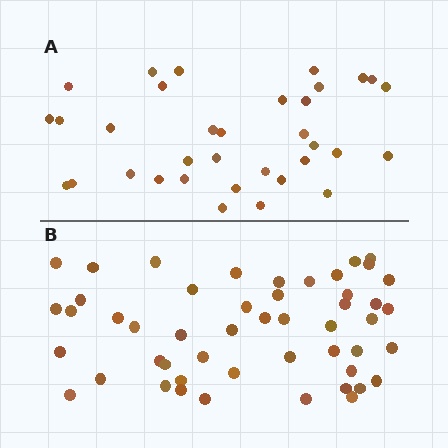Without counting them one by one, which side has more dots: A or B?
Region B (the bottom region) has more dots.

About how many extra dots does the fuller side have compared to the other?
Region B has approximately 15 more dots than region A.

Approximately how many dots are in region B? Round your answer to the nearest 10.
About 50 dots.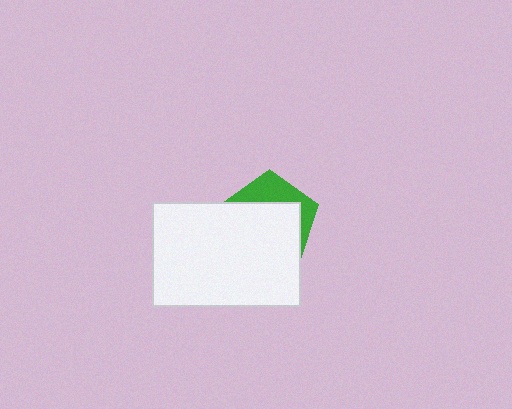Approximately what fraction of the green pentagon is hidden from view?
Roughly 69% of the green pentagon is hidden behind the white rectangle.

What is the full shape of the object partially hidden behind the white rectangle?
The partially hidden object is a green pentagon.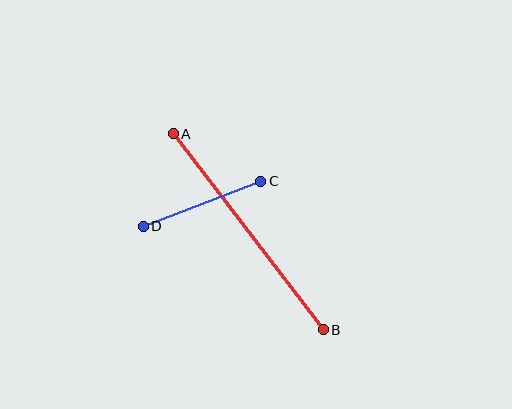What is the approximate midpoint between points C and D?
The midpoint is at approximately (202, 204) pixels.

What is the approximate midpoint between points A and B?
The midpoint is at approximately (248, 232) pixels.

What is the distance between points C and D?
The distance is approximately 126 pixels.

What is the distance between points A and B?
The distance is approximately 246 pixels.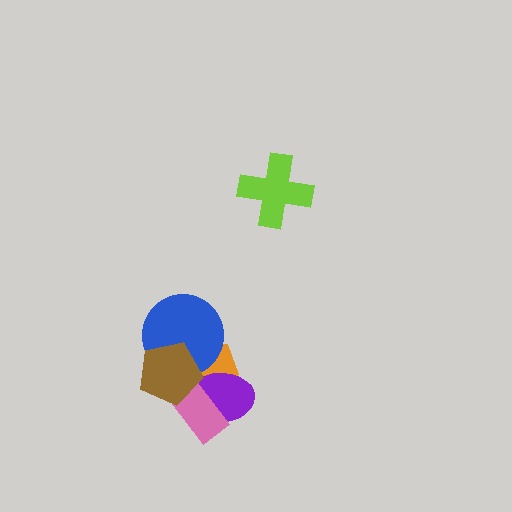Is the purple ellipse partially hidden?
Yes, it is partially covered by another shape.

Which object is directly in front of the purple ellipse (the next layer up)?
The pink rectangle is directly in front of the purple ellipse.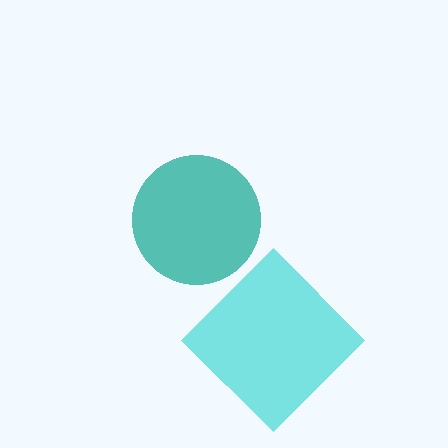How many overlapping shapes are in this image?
There are 2 overlapping shapes in the image.